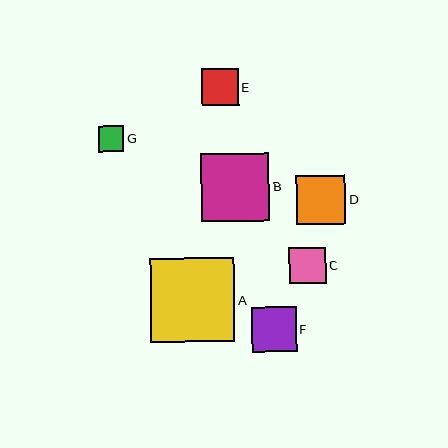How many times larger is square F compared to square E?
Square F is approximately 1.2 times the size of square E.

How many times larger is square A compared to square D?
Square A is approximately 1.7 times the size of square D.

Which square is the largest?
Square A is the largest with a size of approximately 84 pixels.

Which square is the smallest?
Square G is the smallest with a size of approximately 26 pixels.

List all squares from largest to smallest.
From largest to smallest: A, B, D, F, E, C, G.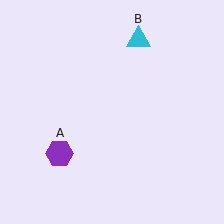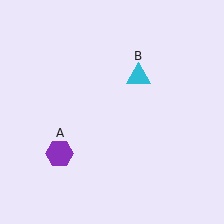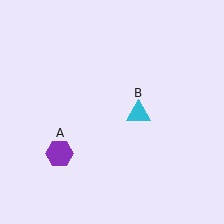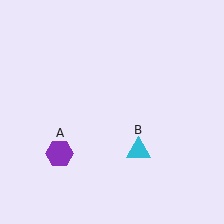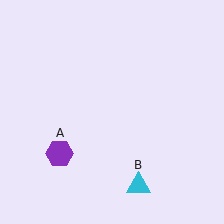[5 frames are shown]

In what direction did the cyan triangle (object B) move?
The cyan triangle (object B) moved down.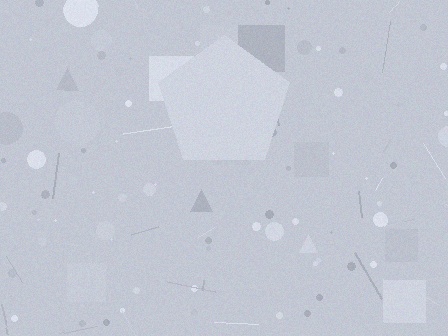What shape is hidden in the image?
A pentagon is hidden in the image.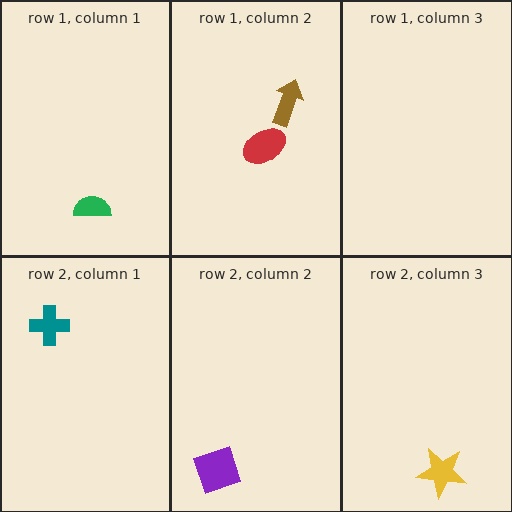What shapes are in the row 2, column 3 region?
The yellow star.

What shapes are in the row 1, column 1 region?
The green semicircle.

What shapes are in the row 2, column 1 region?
The teal cross.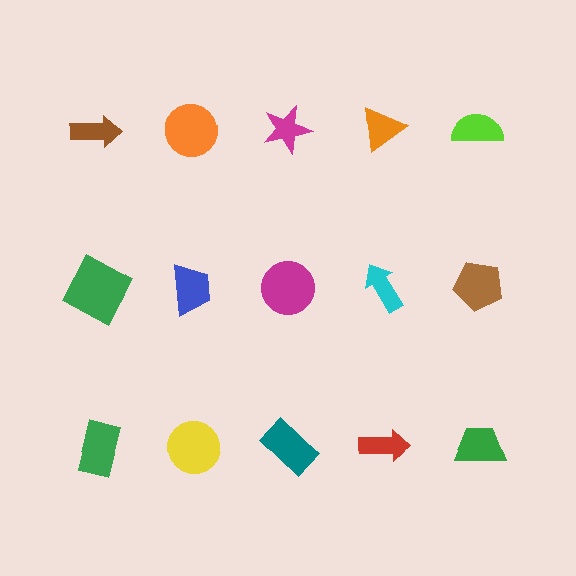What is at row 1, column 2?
An orange circle.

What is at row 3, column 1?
A green rectangle.